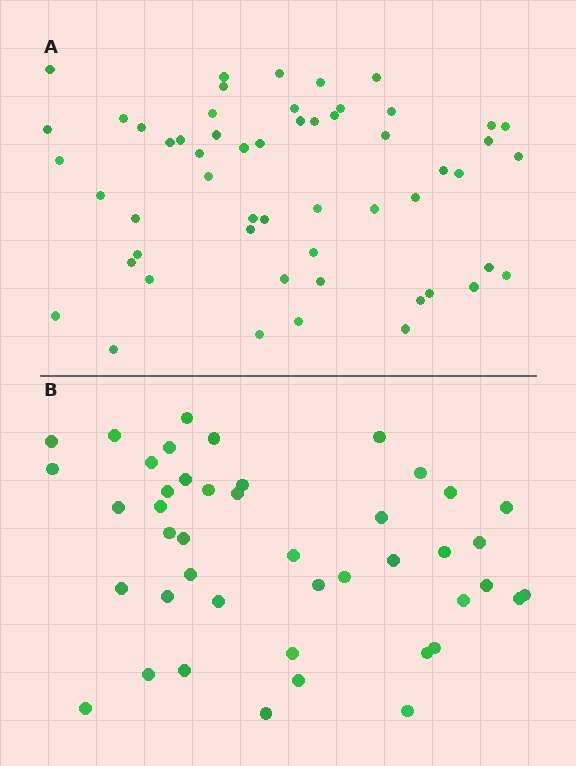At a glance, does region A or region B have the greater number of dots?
Region A (the top region) has more dots.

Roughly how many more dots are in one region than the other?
Region A has roughly 12 or so more dots than region B.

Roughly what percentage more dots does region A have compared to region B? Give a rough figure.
About 25% more.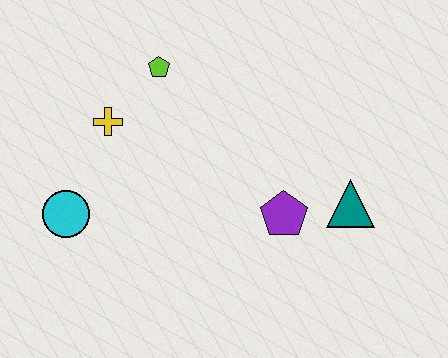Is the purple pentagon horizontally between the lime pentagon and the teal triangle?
Yes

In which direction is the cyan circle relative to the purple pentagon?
The cyan circle is to the left of the purple pentagon.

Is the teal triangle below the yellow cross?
Yes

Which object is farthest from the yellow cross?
The teal triangle is farthest from the yellow cross.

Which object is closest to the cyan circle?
The yellow cross is closest to the cyan circle.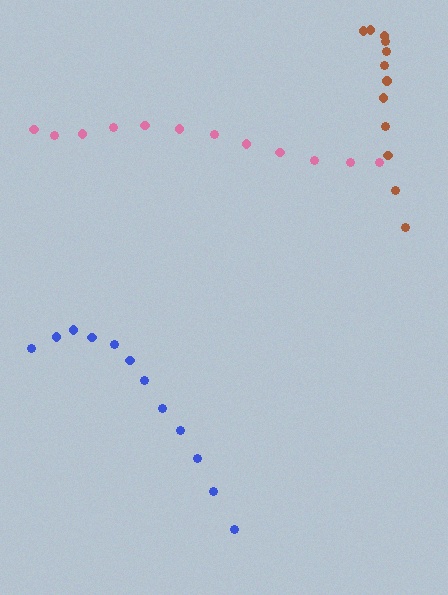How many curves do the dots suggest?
There are 3 distinct paths.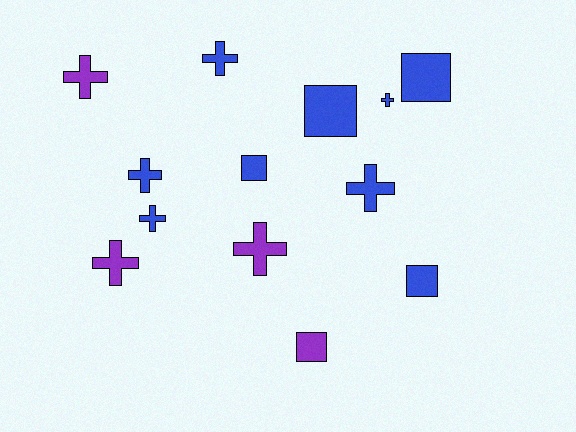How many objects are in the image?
There are 13 objects.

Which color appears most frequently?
Blue, with 9 objects.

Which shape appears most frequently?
Cross, with 8 objects.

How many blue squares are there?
There are 4 blue squares.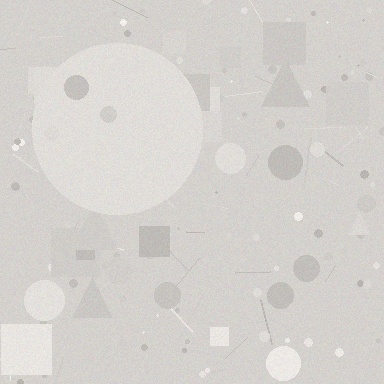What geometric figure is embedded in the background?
A circle is embedded in the background.